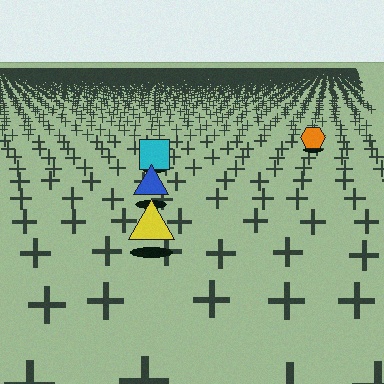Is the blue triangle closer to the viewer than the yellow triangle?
No. The yellow triangle is closer — you can tell from the texture gradient: the ground texture is coarser near it.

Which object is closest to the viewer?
The yellow triangle is closest. The texture marks near it are larger and more spread out.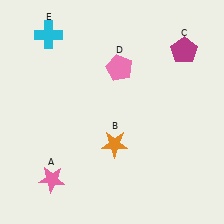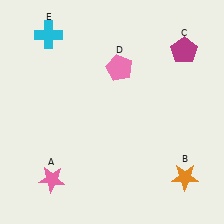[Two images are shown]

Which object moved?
The orange star (B) moved right.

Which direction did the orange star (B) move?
The orange star (B) moved right.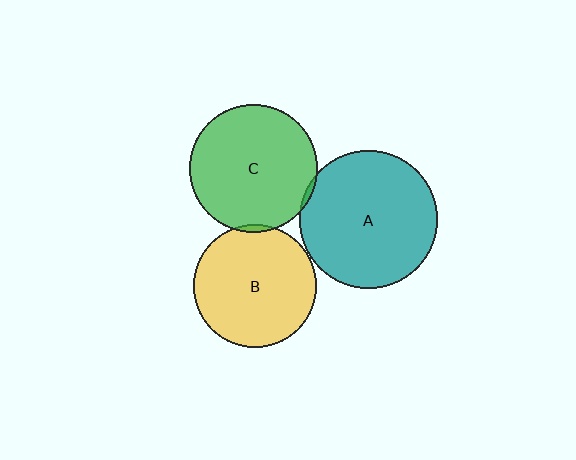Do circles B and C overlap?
Yes.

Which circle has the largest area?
Circle A (teal).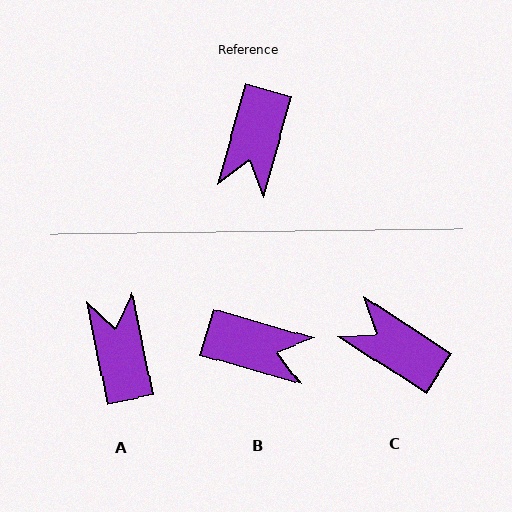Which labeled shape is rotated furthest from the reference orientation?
A, about 153 degrees away.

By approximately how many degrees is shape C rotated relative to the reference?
Approximately 108 degrees clockwise.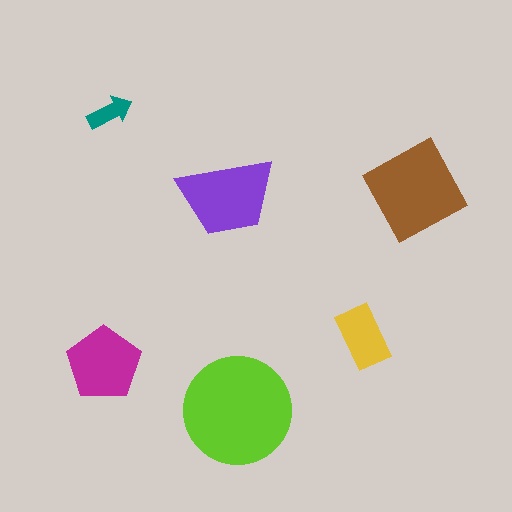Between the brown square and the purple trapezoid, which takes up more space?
The brown square.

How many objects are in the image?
There are 6 objects in the image.